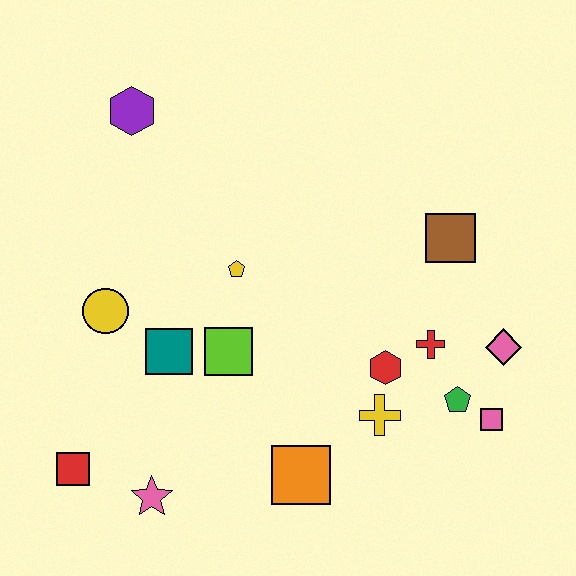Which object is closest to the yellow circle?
The teal square is closest to the yellow circle.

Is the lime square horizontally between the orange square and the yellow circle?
Yes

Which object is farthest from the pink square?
The purple hexagon is farthest from the pink square.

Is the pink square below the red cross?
Yes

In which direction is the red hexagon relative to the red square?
The red hexagon is to the right of the red square.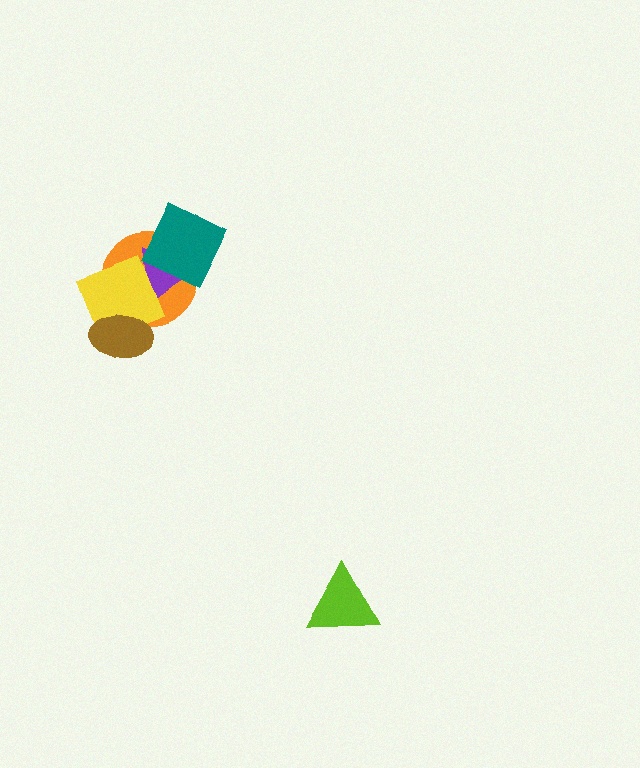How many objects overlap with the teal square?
2 objects overlap with the teal square.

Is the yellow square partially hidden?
Yes, it is partially covered by another shape.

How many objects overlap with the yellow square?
3 objects overlap with the yellow square.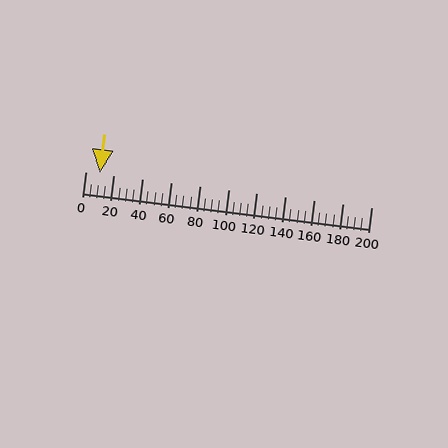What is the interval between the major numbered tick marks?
The major tick marks are spaced 20 units apart.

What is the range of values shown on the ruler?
The ruler shows values from 0 to 200.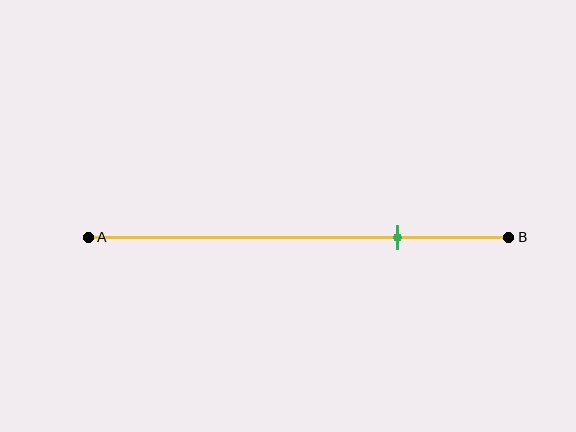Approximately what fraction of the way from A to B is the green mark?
The green mark is approximately 75% of the way from A to B.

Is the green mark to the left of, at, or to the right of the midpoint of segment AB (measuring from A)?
The green mark is to the right of the midpoint of segment AB.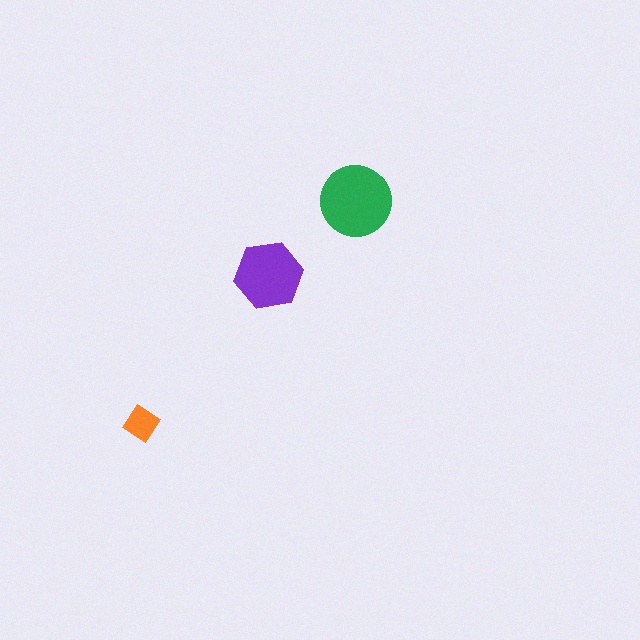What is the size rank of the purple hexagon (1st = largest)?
2nd.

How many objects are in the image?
There are 3 objects in the image.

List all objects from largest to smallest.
The green circle, the purple hexagon, the orange diamond.